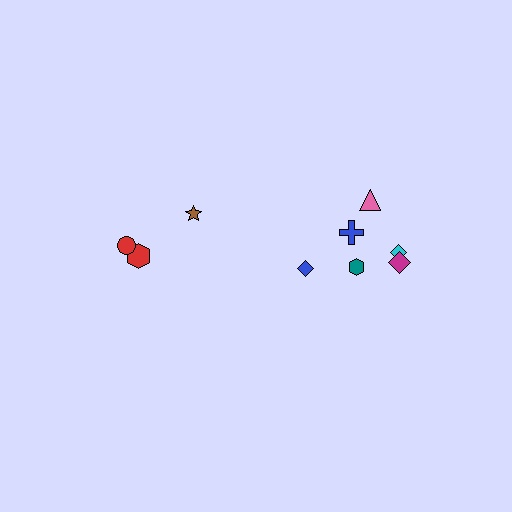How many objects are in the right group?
There are 6 objects.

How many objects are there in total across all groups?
There are 9 objects.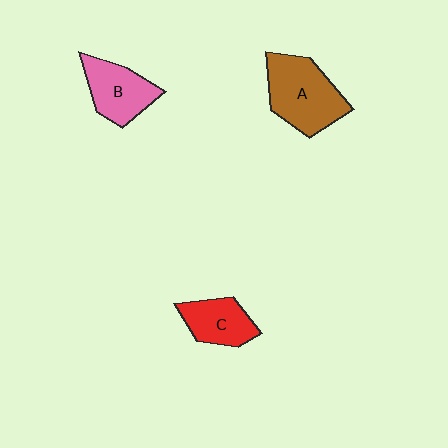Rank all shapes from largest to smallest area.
From largest to smallest: A (brown), B (pink), C (red).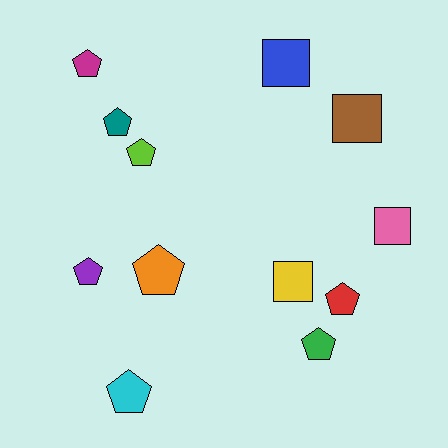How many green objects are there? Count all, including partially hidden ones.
There is 1 green object.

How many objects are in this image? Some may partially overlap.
There are 12 objects.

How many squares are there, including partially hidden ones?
There are 4 squares.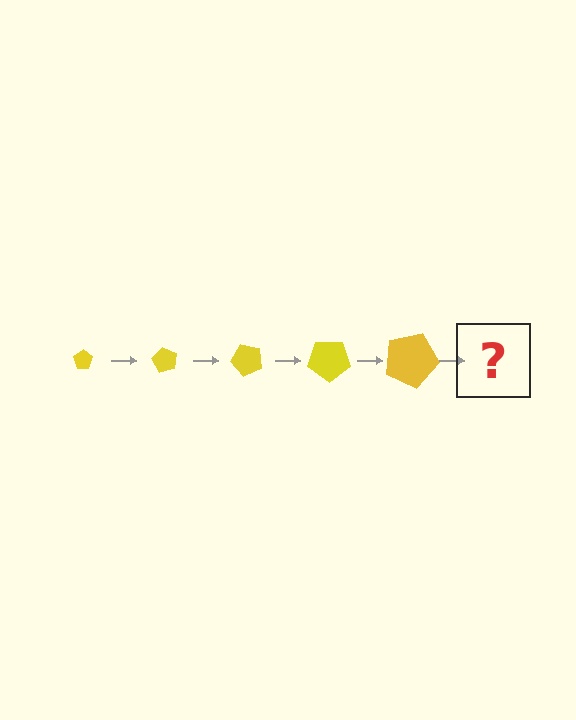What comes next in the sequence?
The next element should be a pentagon, larger than the previous one and rotated 300 degrees from the start.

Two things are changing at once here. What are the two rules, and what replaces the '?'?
The two rules are that the pentagon grows larger each step and it rotates 60 degrees each step. The '?' should be a pentagon, larger than the previous one and rotated 300 degrees from the start.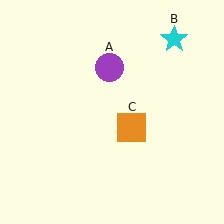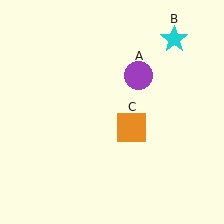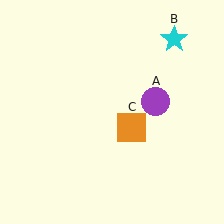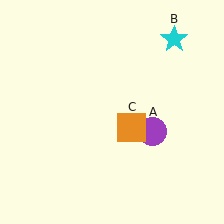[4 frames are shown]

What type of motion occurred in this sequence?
The purple circle (object A) rotated clockwise around the center of the scene.